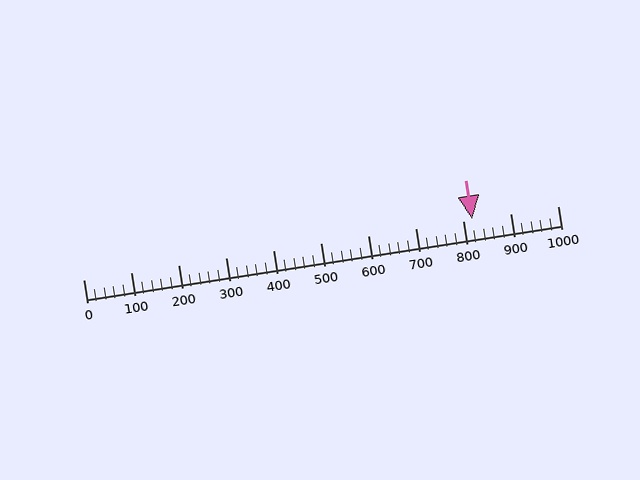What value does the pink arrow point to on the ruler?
The pink arrow points to approximately 820.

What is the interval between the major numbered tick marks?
The major tick marks are spaced 100 units apart.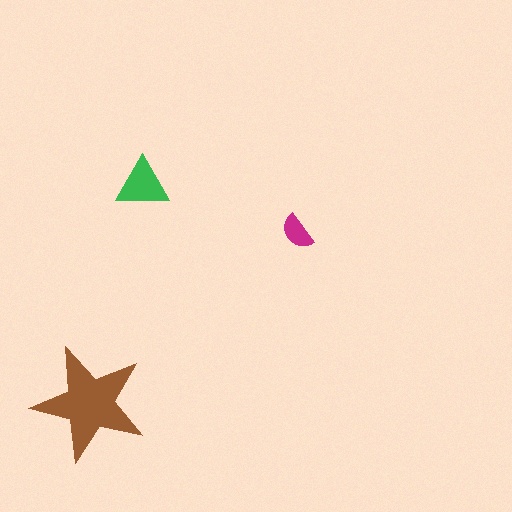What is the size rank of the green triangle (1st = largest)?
2nd.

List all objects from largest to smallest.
The brown star, the green triangle, the magenta semicircle.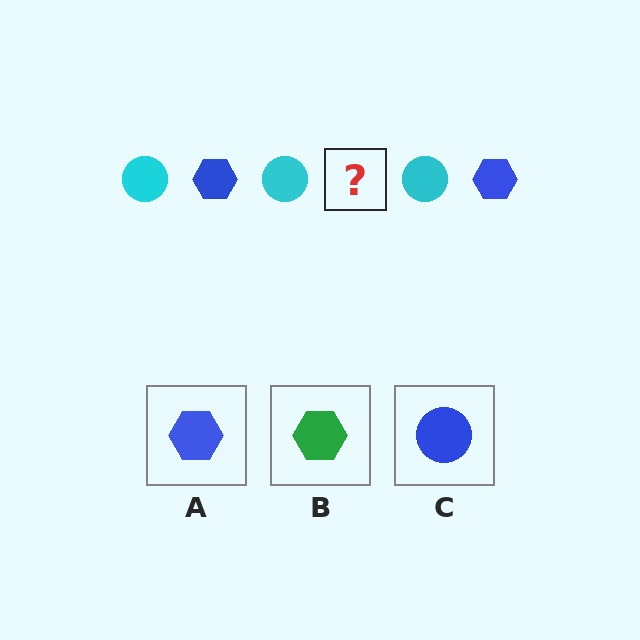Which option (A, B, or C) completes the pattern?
A.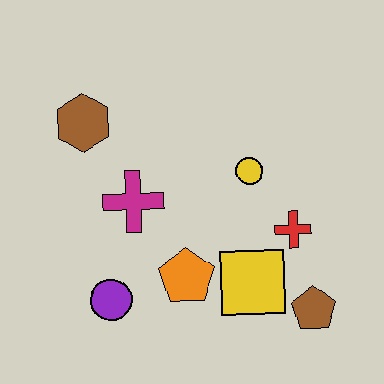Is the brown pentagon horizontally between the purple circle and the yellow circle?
No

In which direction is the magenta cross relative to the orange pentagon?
The magenta cross is above the orange pentagon.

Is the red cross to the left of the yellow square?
No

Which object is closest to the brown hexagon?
The magenta cross is closest to the brown hexagon.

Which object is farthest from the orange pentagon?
The brown hexagon is farthest from the orange pentagon.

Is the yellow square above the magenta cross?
No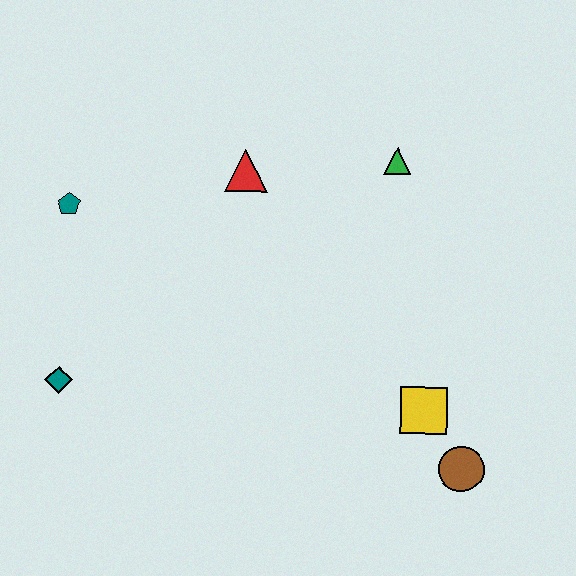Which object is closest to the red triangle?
The green triangle is closest to the red triangle.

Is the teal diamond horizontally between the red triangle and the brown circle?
No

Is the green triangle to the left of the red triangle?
No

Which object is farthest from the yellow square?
The teal pentagon is farthest from the yellow square.